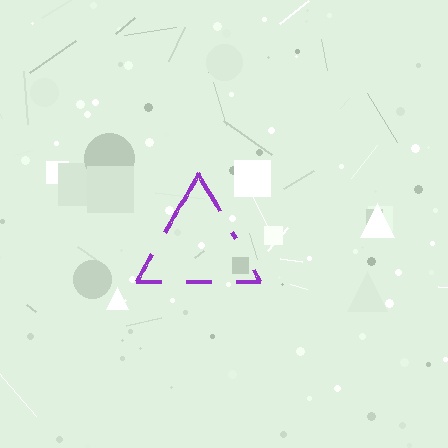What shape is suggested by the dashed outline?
The dashed outline suggests a triangle.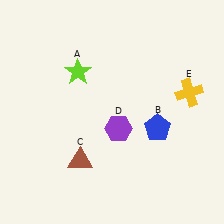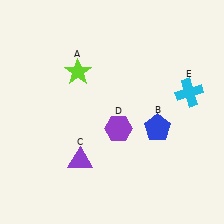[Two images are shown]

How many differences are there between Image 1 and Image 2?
There are 2 differences between the two images.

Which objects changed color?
C changed from brown to purple. E changed from yellow to cyan.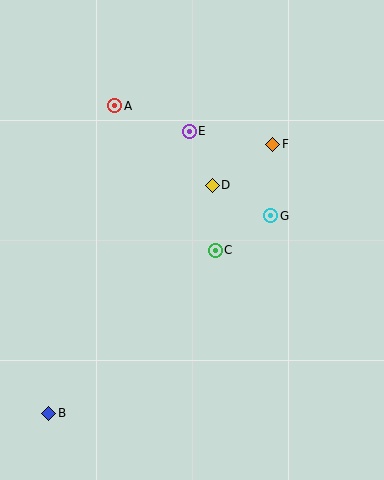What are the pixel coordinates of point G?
Point G is at (271, 216).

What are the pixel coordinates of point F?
Point F is at (273, 144).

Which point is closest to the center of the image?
Point C at (215, 250) is closest to the center.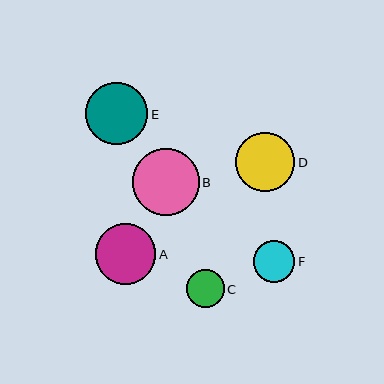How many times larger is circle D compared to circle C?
Circle D is approximately 1.6 times the size of circle C.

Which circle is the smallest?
Circle C is the smallest with a size of approximately 38 pixels.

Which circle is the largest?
Circle B is the largest with a size of approximately 67 pixels.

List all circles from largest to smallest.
From largest to smallest: B, E, A, D, F, C.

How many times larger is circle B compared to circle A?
Circle B is approximately 1.1 times the size of circle A.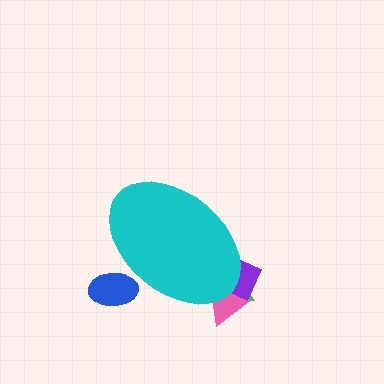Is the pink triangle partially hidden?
Yes, the pink triangle is partially hidden behind the cyan ellipse.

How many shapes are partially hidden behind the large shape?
4 shapes are partially hidden.